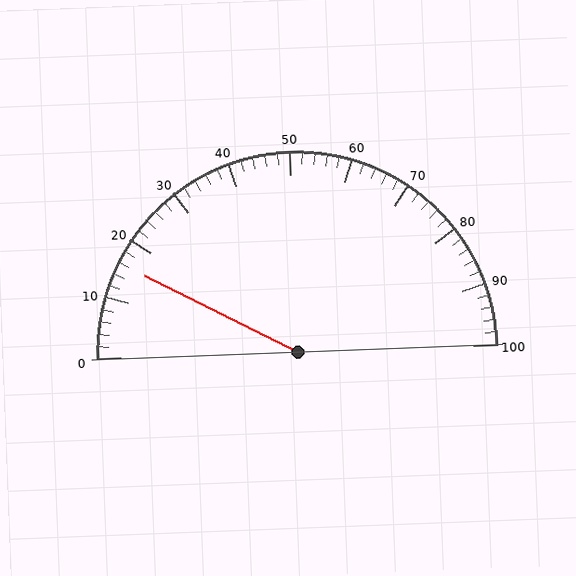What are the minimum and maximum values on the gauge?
The gauge ranges from 0 to 100.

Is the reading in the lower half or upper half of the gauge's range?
The reading is in the lower half of the range (0 to 100).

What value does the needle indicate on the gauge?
The needle indicates approximately 16.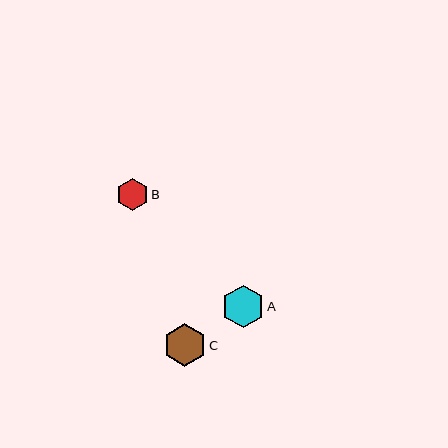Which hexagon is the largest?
Hexagon C is the largest with a size of approximately 42 pixels.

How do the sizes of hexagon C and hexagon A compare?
Hexagon C and hexagon A are approximately the same size.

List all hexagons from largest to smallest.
From largest to smallest: C, A, B.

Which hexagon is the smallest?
Hexagon B is the smallest with a size of approximately 32 pixels.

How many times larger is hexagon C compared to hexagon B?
Hexagon C is approximately 1.3 times the size of hexagon B.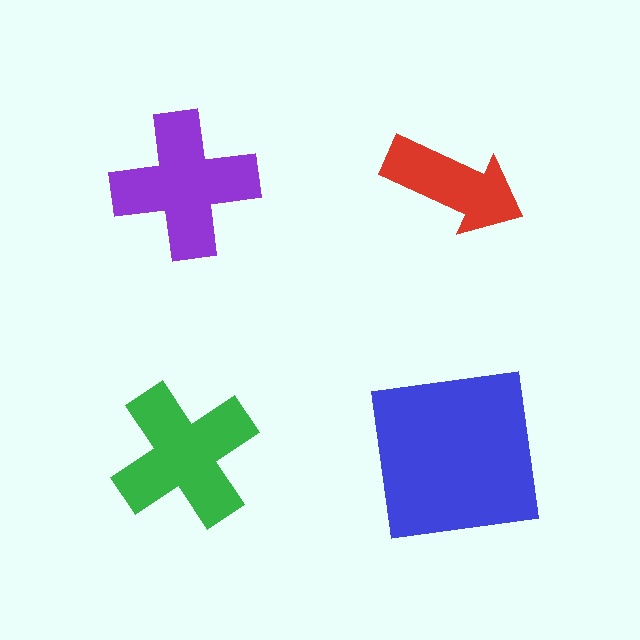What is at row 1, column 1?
A purple cross.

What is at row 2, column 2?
A blue square.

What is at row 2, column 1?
A green cross.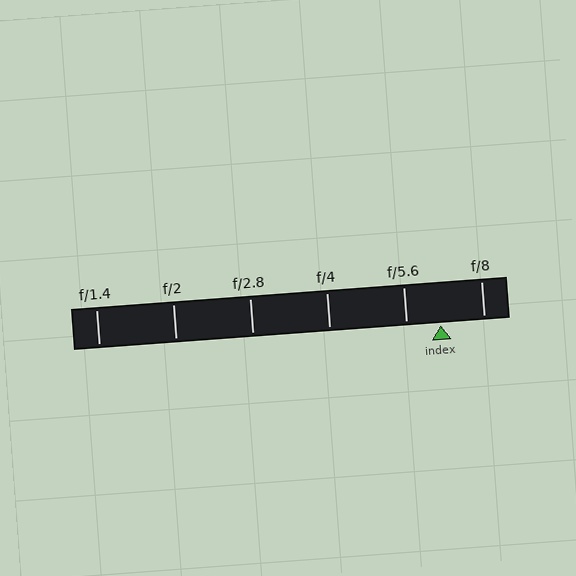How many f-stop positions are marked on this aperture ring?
There are 6 f-stop positions marked.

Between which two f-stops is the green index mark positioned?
The index mark is between f/5.6 and f/8.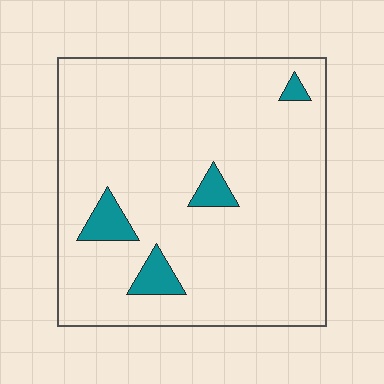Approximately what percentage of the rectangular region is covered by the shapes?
Approximately 5%.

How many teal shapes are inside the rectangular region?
4.